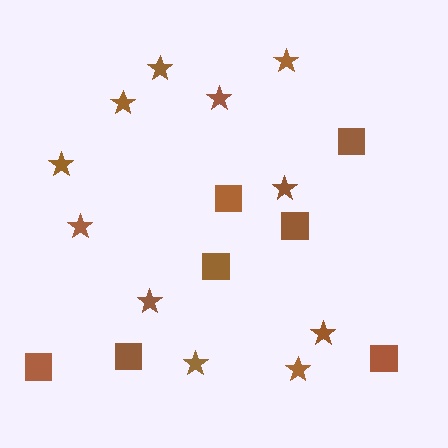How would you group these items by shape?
There are 2 groups: one group of stars (11) and one group of squares (7).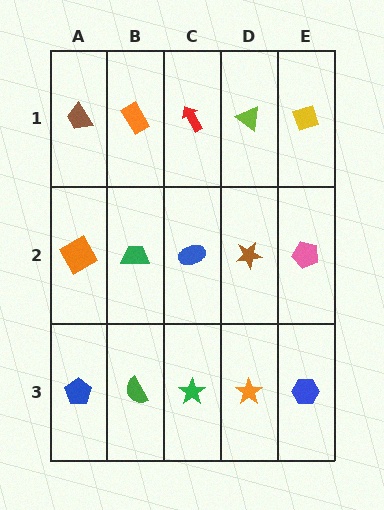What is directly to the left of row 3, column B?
A blue pentagon.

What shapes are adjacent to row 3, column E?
A pink pentagon (row 2, column E), an orange star (row 3, column D).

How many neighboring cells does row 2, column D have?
4.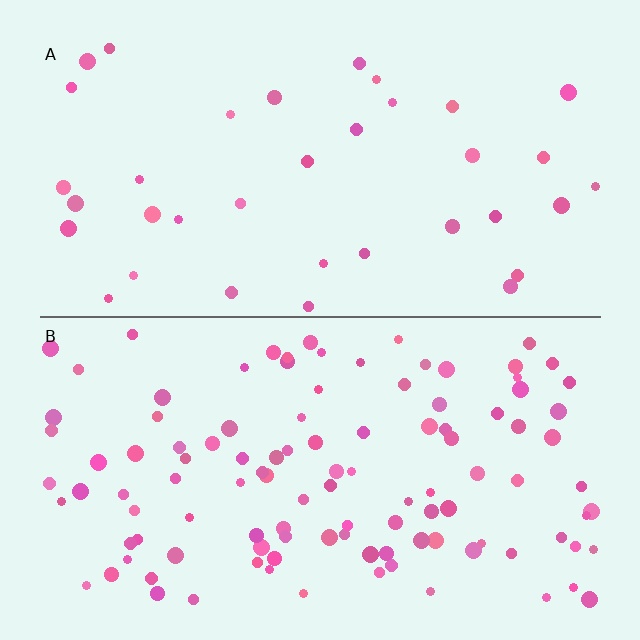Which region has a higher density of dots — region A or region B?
B (the bottom).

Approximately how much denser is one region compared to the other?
Approximately 3.1× — region B over region A.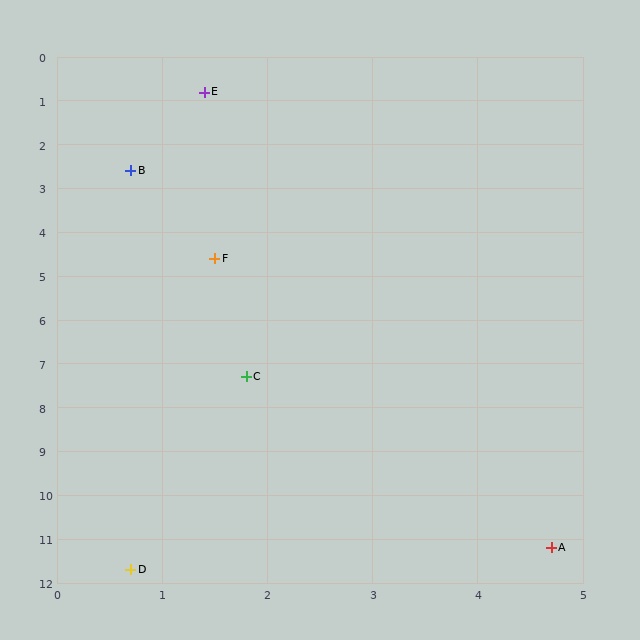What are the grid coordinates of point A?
Point A is at approximately (4.7, 11.2).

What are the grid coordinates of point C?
Point C is at approximately (1.8, 7.3).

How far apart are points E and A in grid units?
Points E and A are about 10.9 grid units apart.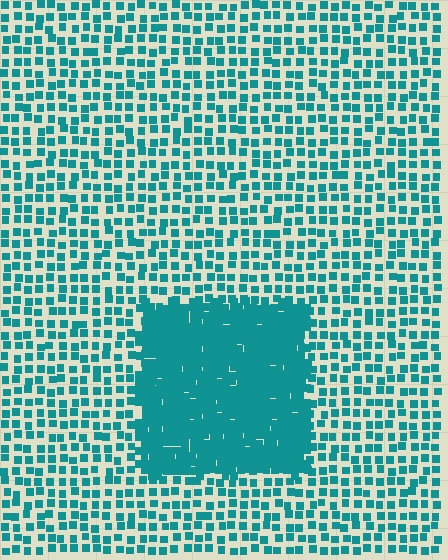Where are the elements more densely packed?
The elements are more densely packed inside the rectangle boundary.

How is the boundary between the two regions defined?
The boundary is defined by a change in element density (approximately 2.8x ratio). All elements are the same color, size, and shape.